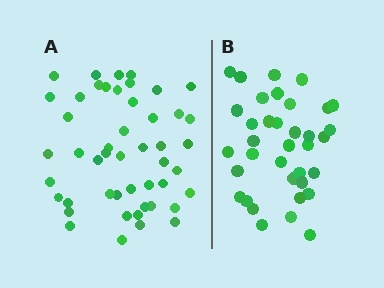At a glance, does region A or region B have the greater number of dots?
Region A (the left region) has more dots.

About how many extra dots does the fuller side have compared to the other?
Region A has roughly 12 or so more dots than region B.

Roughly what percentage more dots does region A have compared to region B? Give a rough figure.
About 35% more.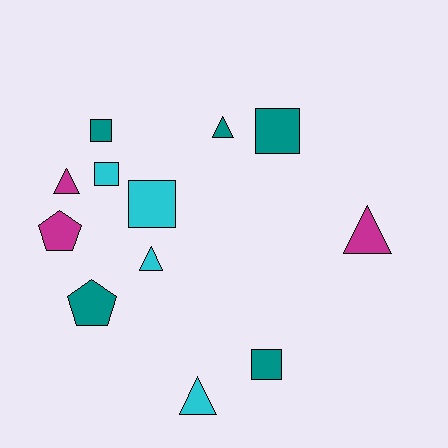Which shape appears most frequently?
Triangle, with 5 objects.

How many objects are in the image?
There are 12 objects.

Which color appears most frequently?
Teal, with 5 objects.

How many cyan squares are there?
There are 2 cyan squares.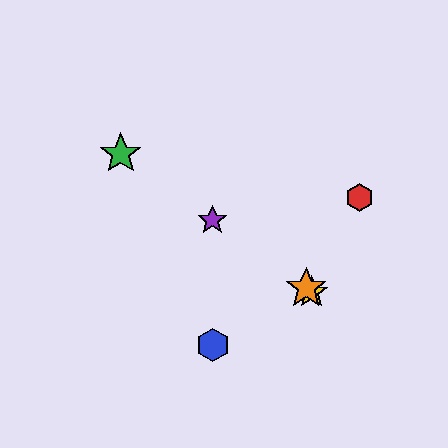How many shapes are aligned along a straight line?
4 shapes (the green star, the yellow star, the purple star, the orange star) are aligned along a straight line.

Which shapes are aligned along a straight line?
The green star, the yellow star, the purple star, the orange star are aligned along a straight line.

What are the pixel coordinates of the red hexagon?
The red hexagon is at (359, 198).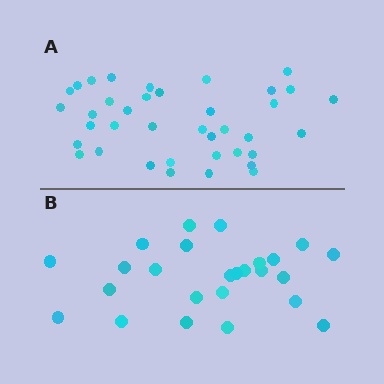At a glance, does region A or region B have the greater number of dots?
Region A (the top region) has more dots.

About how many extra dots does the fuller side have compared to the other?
Region A has approximately 15 more dots than region B.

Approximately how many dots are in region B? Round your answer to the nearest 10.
About 20 dots. (The exact count is 25, which rounds to 20.)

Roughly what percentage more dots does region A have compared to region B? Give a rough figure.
About 50% more.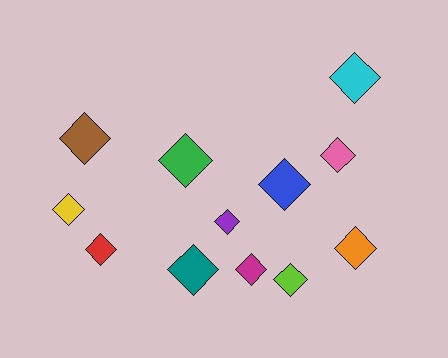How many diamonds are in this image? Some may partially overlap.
There are 12 diamonds.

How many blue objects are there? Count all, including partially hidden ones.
There is 1 blue object.